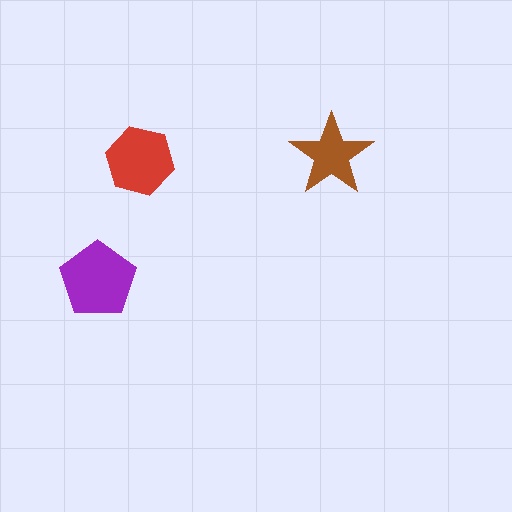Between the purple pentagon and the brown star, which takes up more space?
The purple pentagon.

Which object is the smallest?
The brown star.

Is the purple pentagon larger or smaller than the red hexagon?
Larger.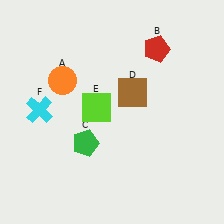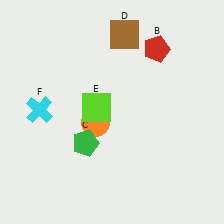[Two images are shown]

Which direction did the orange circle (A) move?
The orange circle (A) moved down.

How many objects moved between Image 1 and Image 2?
2 objects moved between the two images.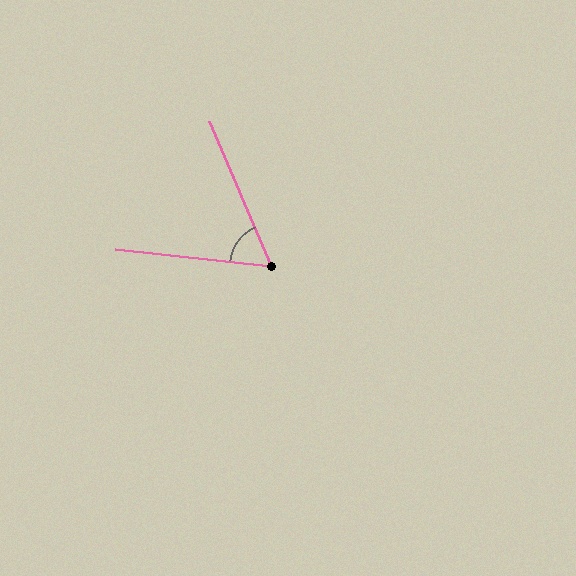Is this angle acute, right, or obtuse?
It is acute.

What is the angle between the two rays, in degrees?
Approximately 60 degrees.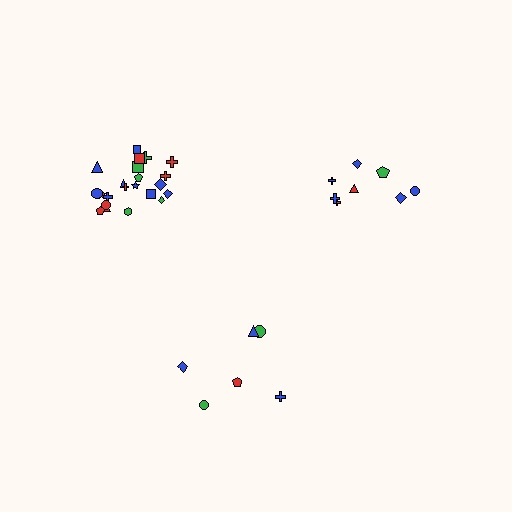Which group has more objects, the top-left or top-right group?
The top-left group.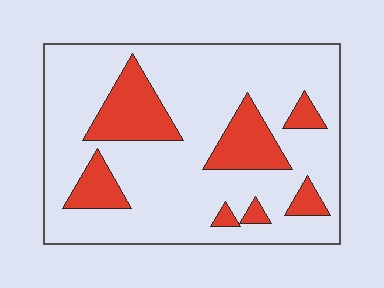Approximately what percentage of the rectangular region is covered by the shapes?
Approximately 20%.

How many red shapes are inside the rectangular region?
7.